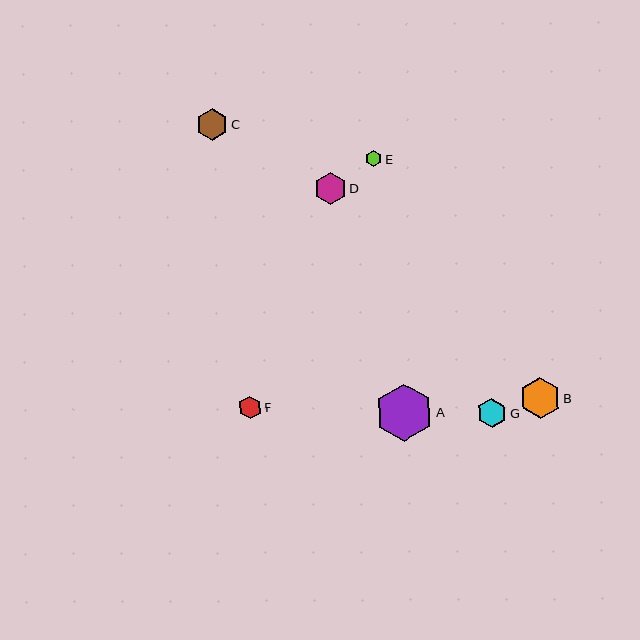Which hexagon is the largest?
Hexagon A is the largest with a size of approximately 57 pixels.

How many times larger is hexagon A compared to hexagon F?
Hexagon A is approximately 2.5 times the size of hexagon F.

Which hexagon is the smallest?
Hexagon E is the smallest with a size of approximately 16 pixels.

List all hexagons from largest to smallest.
From largest to smallest: A, B, D, C, G, F, E.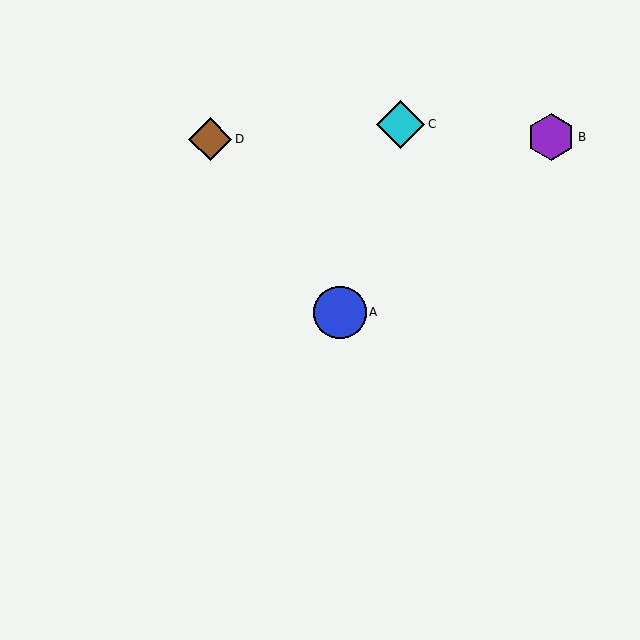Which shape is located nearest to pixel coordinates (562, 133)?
The purple hexagon (labeled B) at (551, 137) is nearest to that location.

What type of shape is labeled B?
Shape B is a purple hexagon.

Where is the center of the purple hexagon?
The center of the purple hexagon is at (551, 137).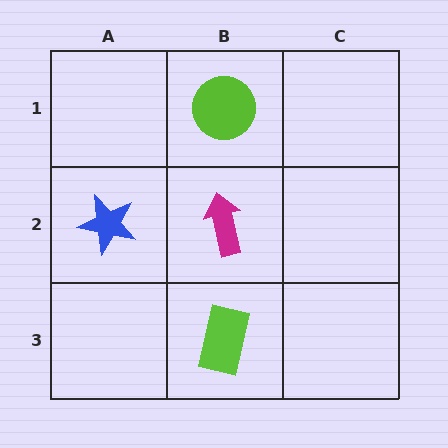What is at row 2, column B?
A magenta arrow.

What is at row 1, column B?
A lime circle.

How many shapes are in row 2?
2 shapes.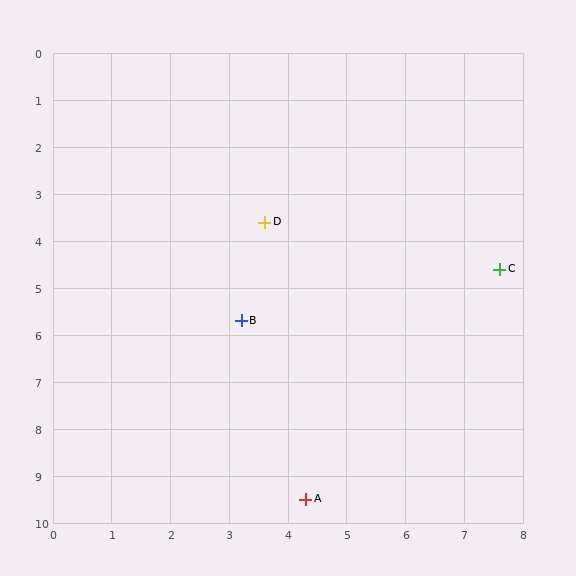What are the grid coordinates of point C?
Point C is at approximately (7.6, 4.6).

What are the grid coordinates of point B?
Point B is at approximately (3.2, 5.7).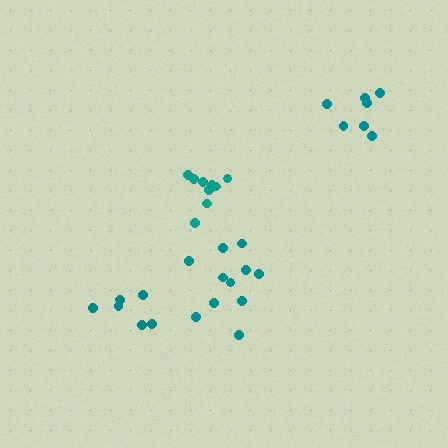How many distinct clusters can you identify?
There are 4 distinct clusters.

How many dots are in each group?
Group 1: 7 dots, Group 2: 11 dots, Group 3: 9 dots, Group 4: 6 dots (33 total).